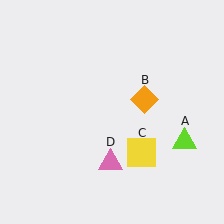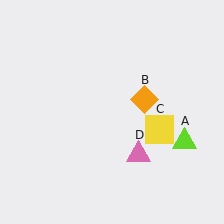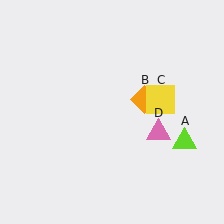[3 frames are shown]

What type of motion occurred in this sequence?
The yellow square (object C), pink triangle (object D) rotated counterclockwise around the center of the scene.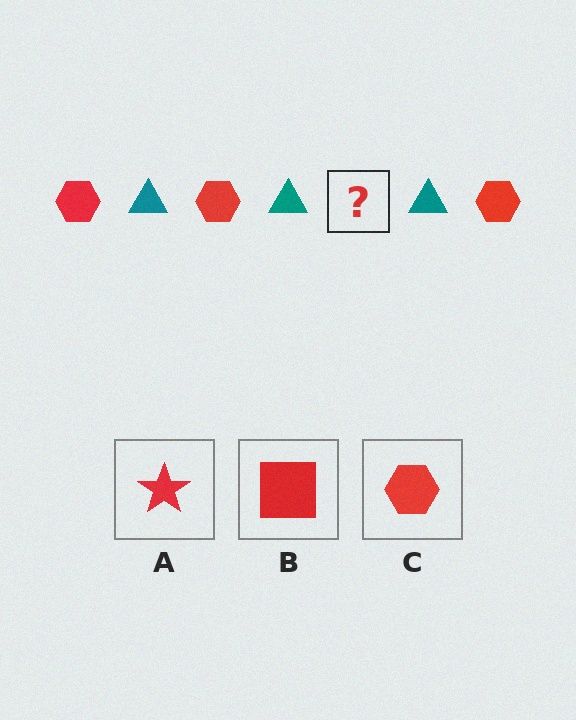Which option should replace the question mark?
Option C.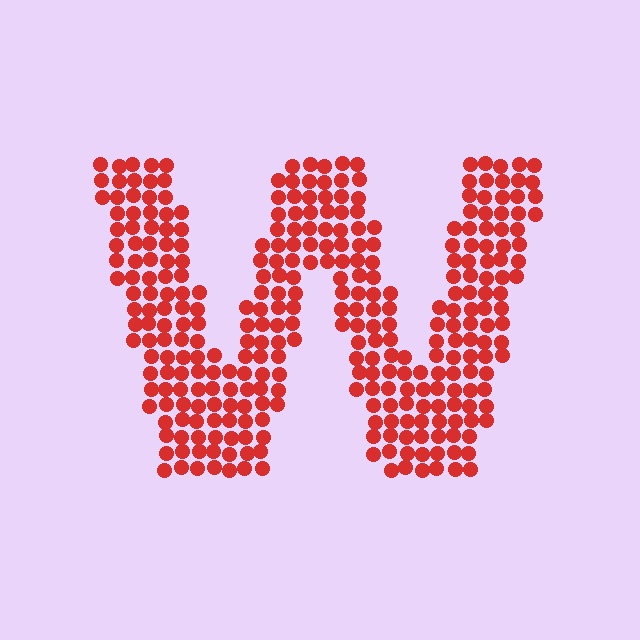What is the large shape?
The large shape is the letter W.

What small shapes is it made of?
It is made of small circles.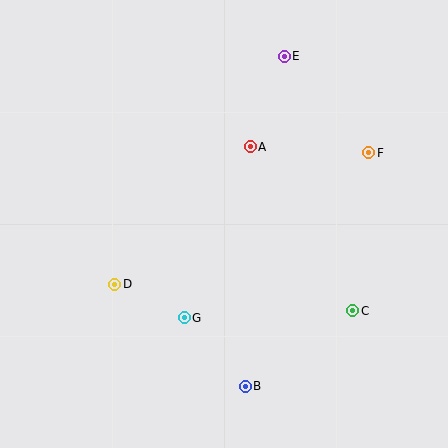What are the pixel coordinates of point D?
Point D is at (115, 285).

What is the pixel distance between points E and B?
The distance between E and B is 333 pixels.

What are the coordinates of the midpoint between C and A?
The midpoint between C and A is at (301, 229).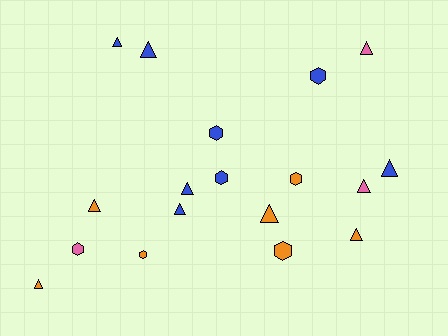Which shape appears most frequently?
Triangle, with 11 objects.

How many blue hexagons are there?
There are 3 blue hexagons.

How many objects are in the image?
There are 18 objects.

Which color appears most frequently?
Blue, with 8 objects.